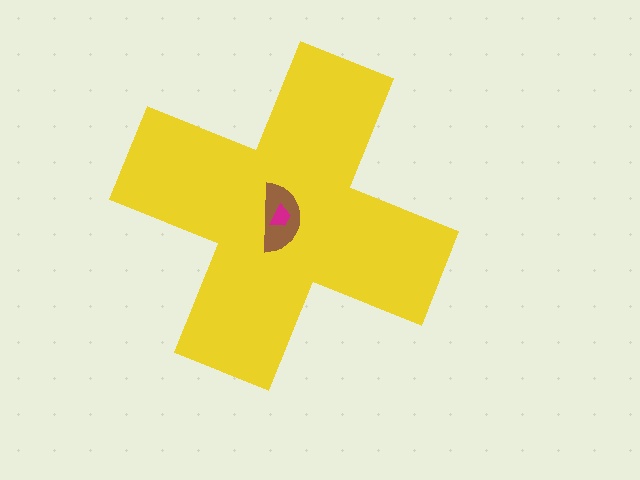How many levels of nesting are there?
3.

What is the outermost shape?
The yellow cross.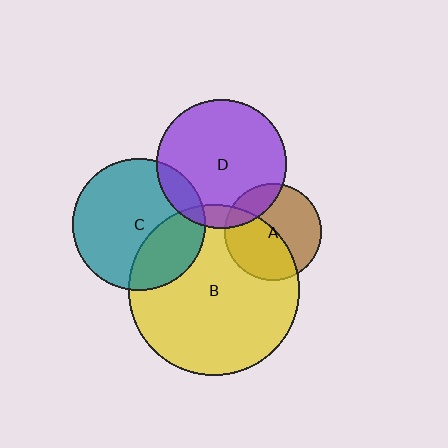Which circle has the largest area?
Circle B (yellow).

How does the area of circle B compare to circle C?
Approximately 1.7 times.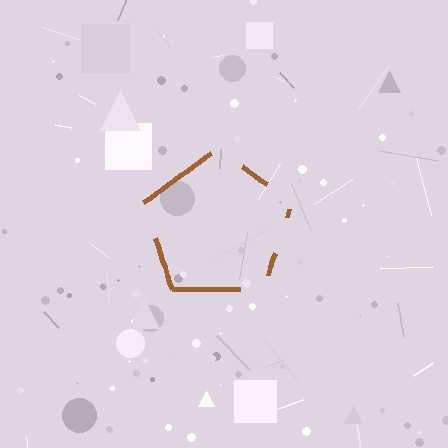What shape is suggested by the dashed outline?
The dashed outline suggests a pentagon.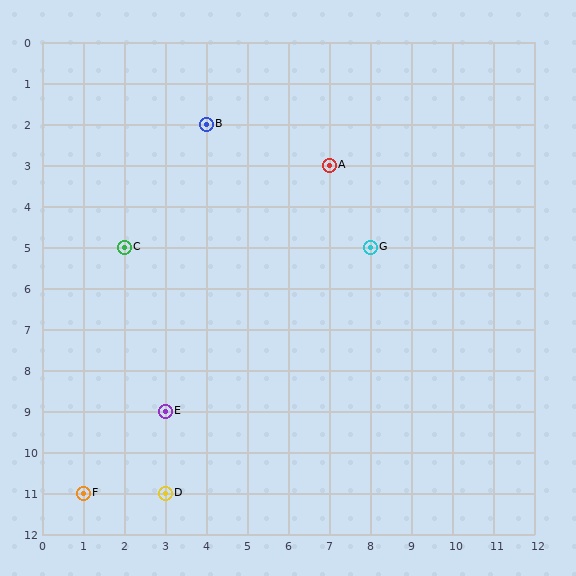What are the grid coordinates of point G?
Point G is at grid coordinates (8, 5).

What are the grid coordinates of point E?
Point E is at grid coordinates (3, 9).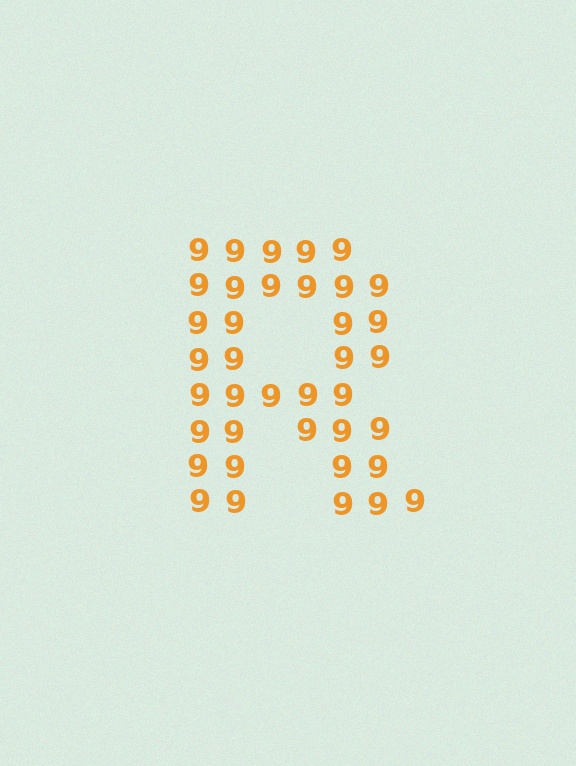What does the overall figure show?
The overall figure shows the letter R.